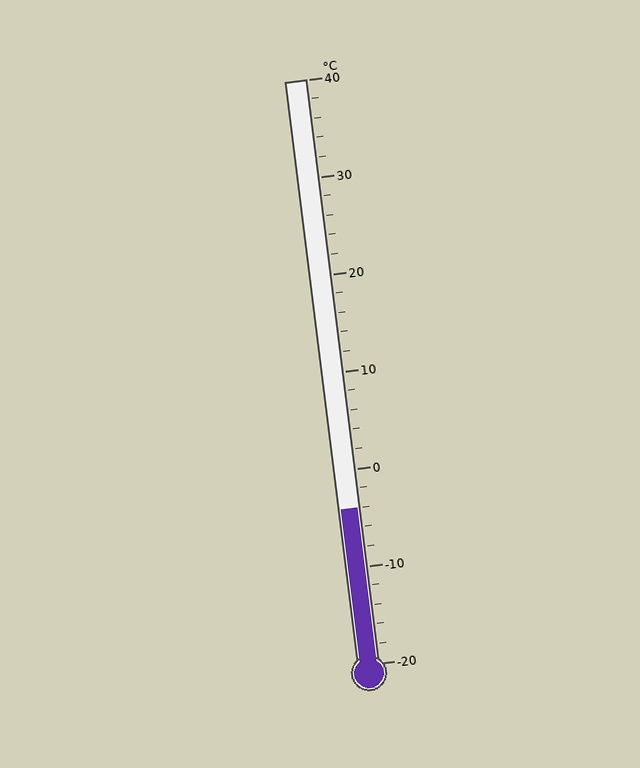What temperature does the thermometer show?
The thermometer shows approximately -4°C.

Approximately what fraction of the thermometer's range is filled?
The thermometer is filled to approximately 25% of its range.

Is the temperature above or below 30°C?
The temperature is below 30°C.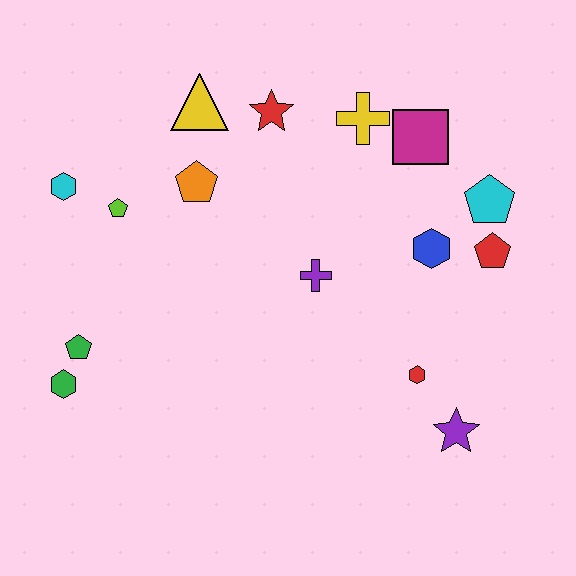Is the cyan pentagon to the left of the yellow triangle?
No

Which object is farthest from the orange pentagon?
The purple star is farthest from the orange pentagon.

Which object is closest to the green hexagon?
The green pentagon is closest to the green hexagon.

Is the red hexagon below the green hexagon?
No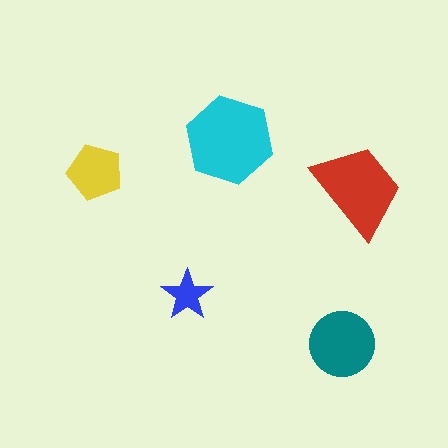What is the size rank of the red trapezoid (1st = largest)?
2nd.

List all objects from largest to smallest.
The cyan hexagon, the red trapezoid, the teal circle, the yellow pentagon, the blue star.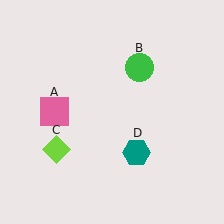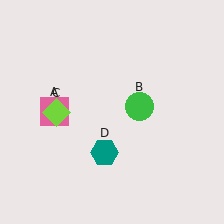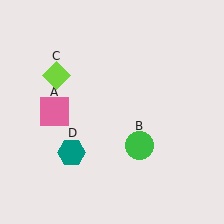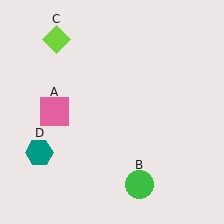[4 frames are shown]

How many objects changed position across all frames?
3 objects changed position: green circle (object B), lime diamond (object C), teal hexagon (object D).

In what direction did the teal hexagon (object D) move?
The teal hexagon (object D) moved left.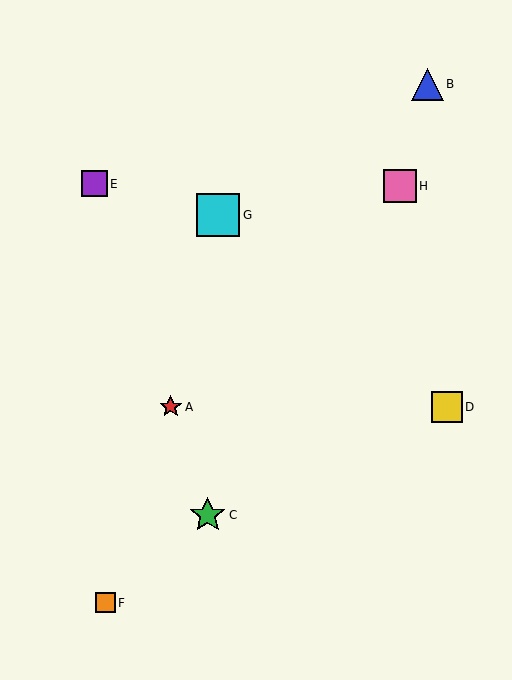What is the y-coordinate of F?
Object F is at y≈603.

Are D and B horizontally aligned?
No, D is at y≈407 and B is at y≈84.